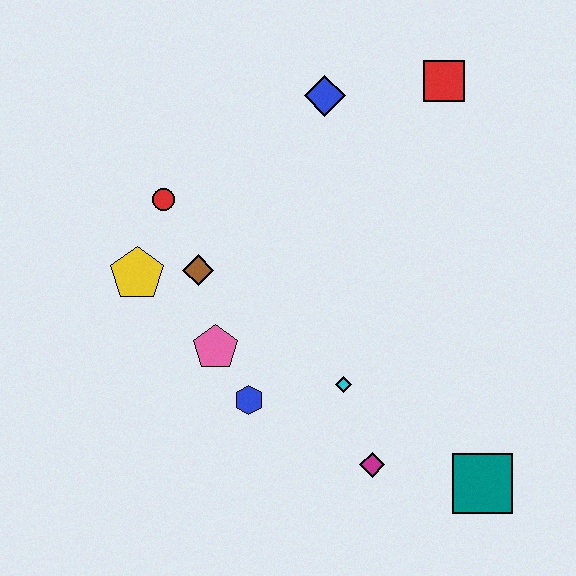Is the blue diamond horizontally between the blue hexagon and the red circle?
No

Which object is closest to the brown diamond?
The yellow pentagon is closest to the brown diamond.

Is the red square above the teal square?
Yes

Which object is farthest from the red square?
The teal square is farthest from the red square.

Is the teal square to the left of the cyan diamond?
No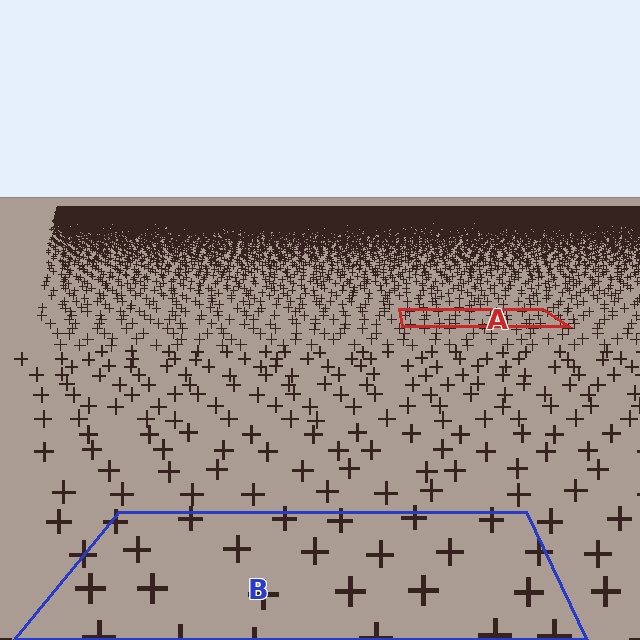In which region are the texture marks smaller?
The texture marks are smaller in region A, because it is farther away.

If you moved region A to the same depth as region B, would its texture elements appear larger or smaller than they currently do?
They would appear larger. At a closer depth, the same texture elements are projected at a bigger on-screen size.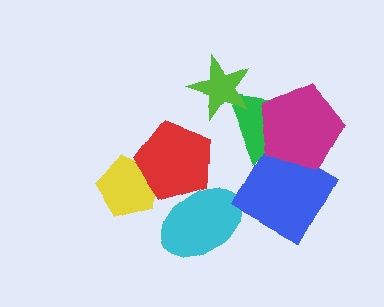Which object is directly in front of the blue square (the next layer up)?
The green triangle is directly in front of the blue square.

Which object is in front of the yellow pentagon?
The red pentagon is in front of the yellow pentagon.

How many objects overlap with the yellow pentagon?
1 object overlaps with the yellow pentagon.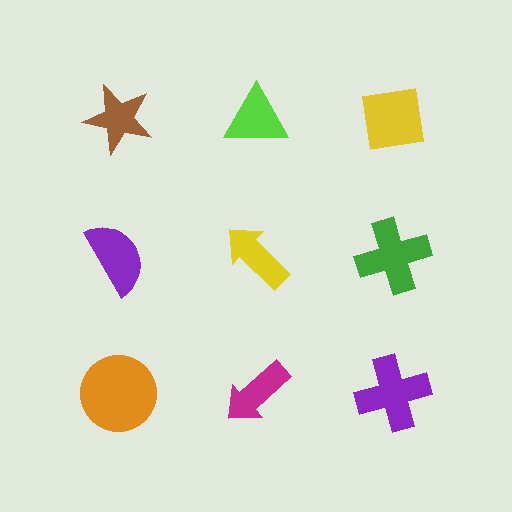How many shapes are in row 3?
3 shapes.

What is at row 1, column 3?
A yellow square.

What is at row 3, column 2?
A magenta arrow.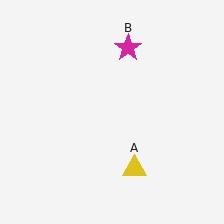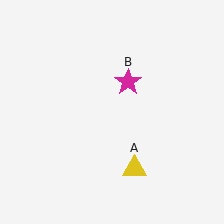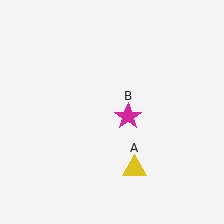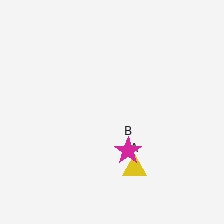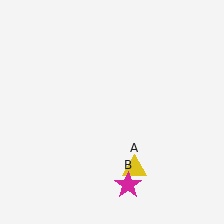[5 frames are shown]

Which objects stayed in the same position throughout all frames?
Yellow triangle (object A) remained stationary.